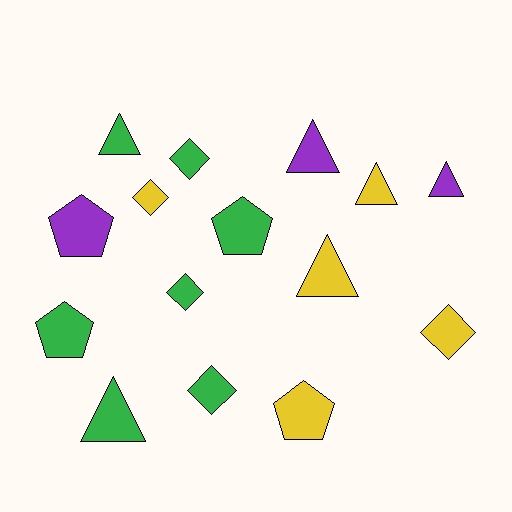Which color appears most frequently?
Green, with 7 objects.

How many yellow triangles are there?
There are 2 yellow triangles.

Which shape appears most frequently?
Triangle, with 6 objects.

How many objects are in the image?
There are 15 objects.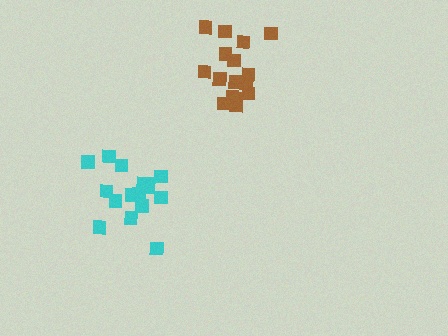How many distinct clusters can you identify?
There are 2 distinct clusters.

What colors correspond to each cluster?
The clusters are colored: cyan, brown.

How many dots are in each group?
Group 1: 17 dots, Group 2: 16 dots (33 total).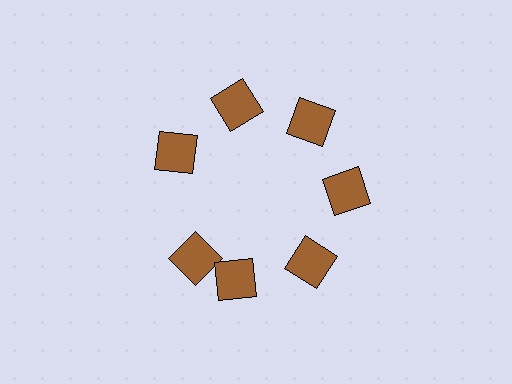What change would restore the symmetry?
The symmetry would be restored by rotating it back into even spacing with its neighbors so that all 7 squares sit at equal angles and equal distance from the center.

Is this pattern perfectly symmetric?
No. The 7 brown squares are arranged in a ring, but one element near the 8 o'clock position is rotated out of alignment along the ring, breaking the 7-fold rotational symmetry.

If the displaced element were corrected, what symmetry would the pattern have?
It would have 7-fold rotational symmetry — the pattern would map onto itself every 51 degrees.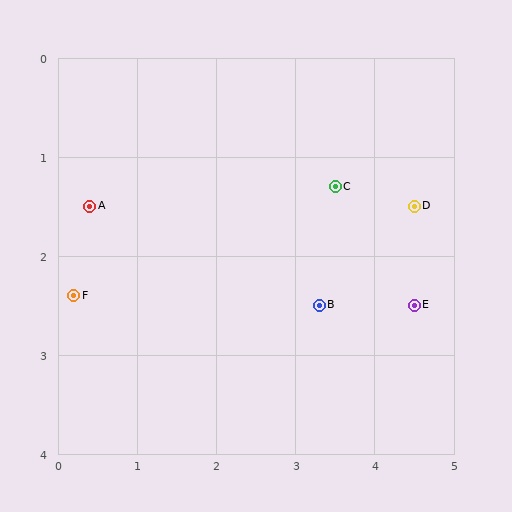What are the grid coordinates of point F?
Point F is at approximately (0.2, 2.4).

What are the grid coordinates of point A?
Point A is at approximately (0.4, 1.5).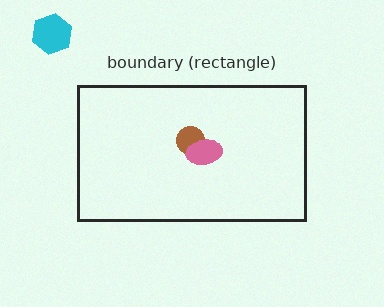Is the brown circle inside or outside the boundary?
Inside.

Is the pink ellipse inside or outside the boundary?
Inside.